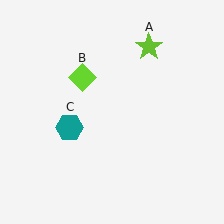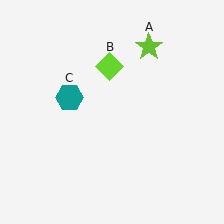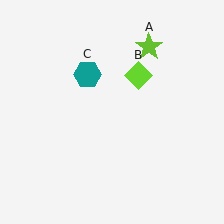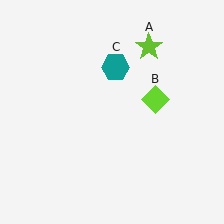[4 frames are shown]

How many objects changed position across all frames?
2 objects changed position: lime diamond (object B), teal hexagon (object C).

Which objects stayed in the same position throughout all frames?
Lime star (object A) remained stationary.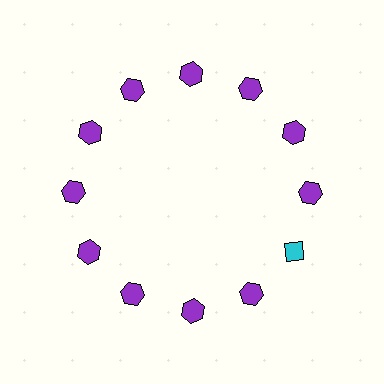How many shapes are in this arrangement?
There are 12 shapes arranged in a ring pattern.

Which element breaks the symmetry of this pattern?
The cyan diamond at roughly the 4 o'clock position breaks the symmetry. All other shapes are purple hexagons.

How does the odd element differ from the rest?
It differs in both color (cyan instead of purple) and shape (diamond instead of hexagon).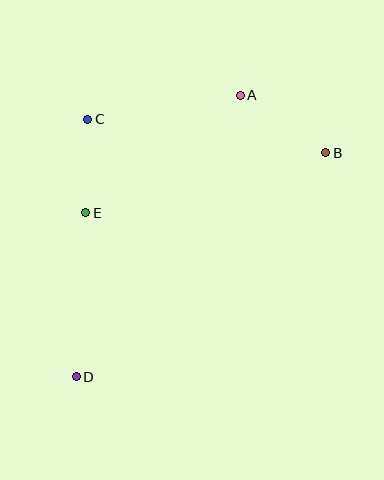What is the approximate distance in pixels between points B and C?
The distance between B and C is approximately 241 pixels.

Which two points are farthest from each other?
Points B and D are farthest from each other.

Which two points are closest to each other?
Points C and E are closest to each other.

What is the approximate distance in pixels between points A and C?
The distance between A and C is approximately 155 pixels.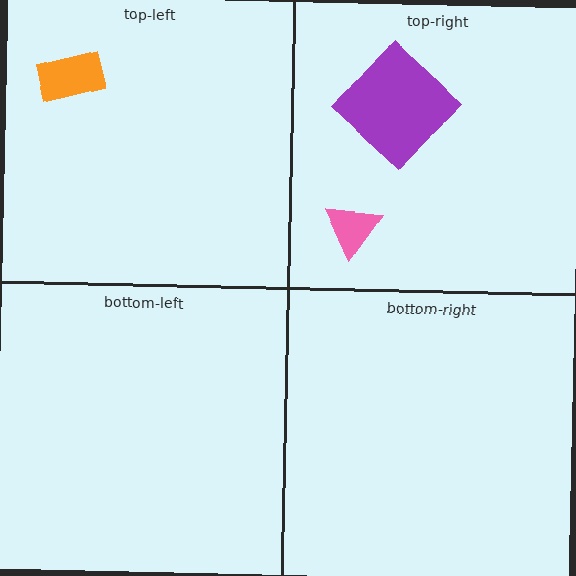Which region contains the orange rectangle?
The top-left region.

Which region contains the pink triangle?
The top-right region.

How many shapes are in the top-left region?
1.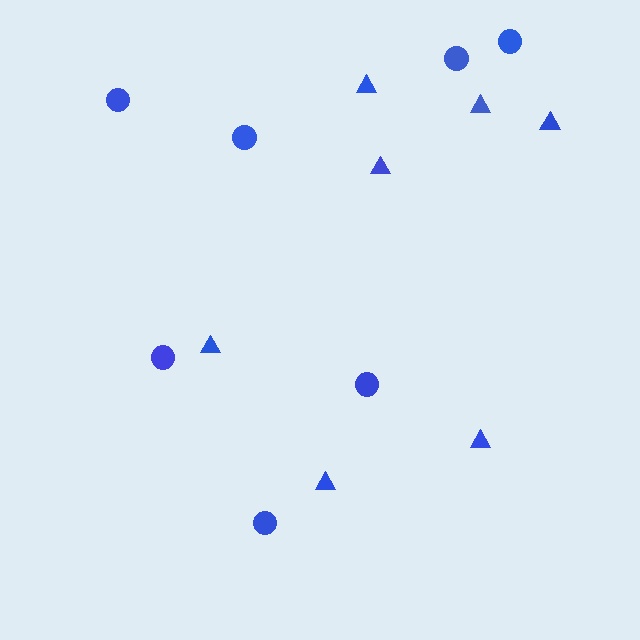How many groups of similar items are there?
There are 2 groups: one group of circles (7) and one group of triangles (7).